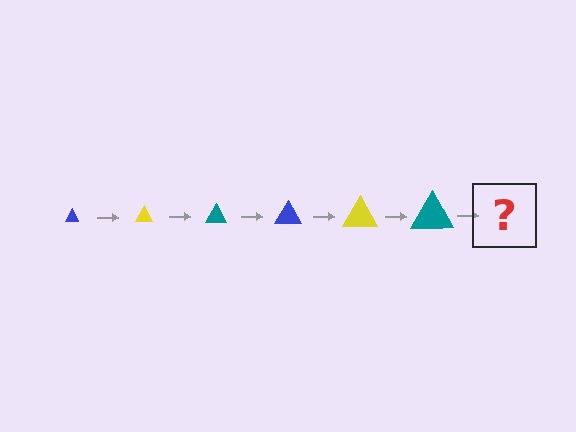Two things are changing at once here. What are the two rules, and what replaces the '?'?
The two rules are that the triangle grows larger each step and the color cycles through blue, yellow, and teal. The '?' should be a blue triangle, larger than the previous one.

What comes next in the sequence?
The next element should be a blue triangle, larger than the previous one.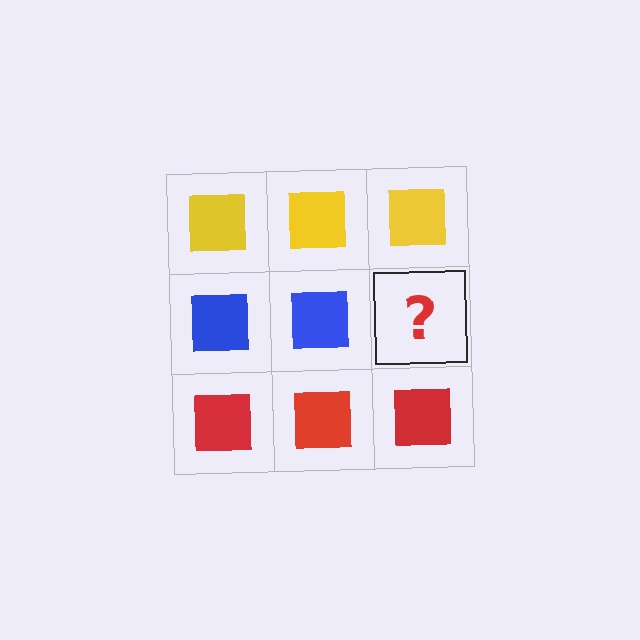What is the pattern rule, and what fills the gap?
The rule is that each row has a consistent color. The gap should be filled with a blue square.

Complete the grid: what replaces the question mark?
The question mark should be replaced with a blue square.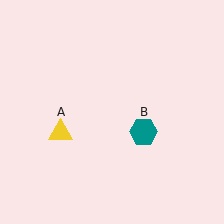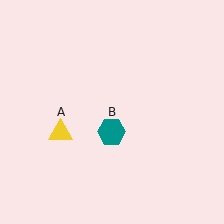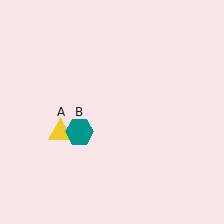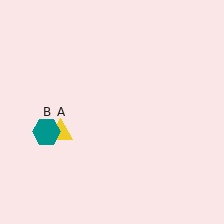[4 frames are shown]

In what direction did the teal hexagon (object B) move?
The teal hexagon (object B) moved left.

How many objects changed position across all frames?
1 object changed position: teal hexagon (object B).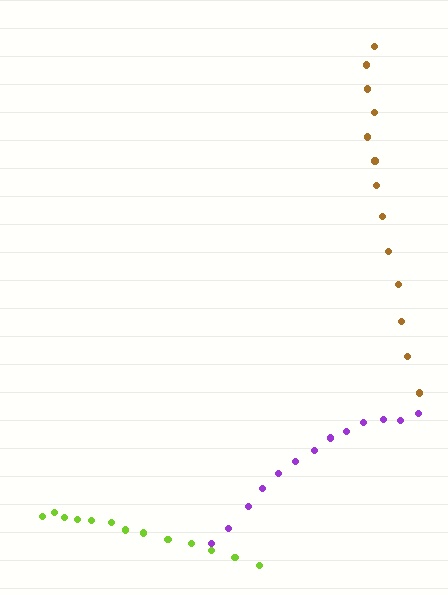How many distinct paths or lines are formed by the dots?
There are 3 distinct paths.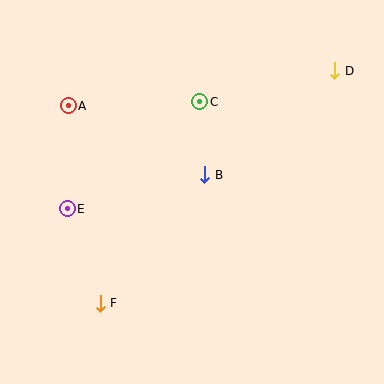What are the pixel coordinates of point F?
Point F is at (100, 303).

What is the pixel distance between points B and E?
The distance between B and E is 142 pixels.